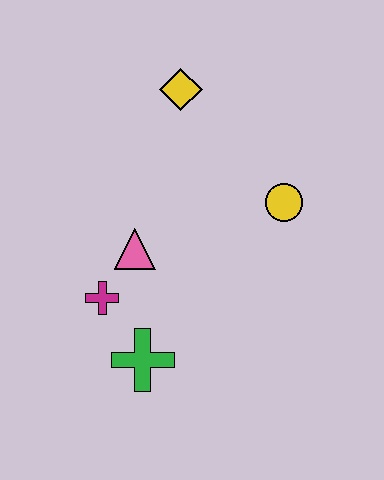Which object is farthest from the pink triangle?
The yellow diamond is farthest from the pink triangle.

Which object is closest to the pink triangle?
The magenta cross is closest to the pink triangle.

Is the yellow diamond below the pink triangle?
No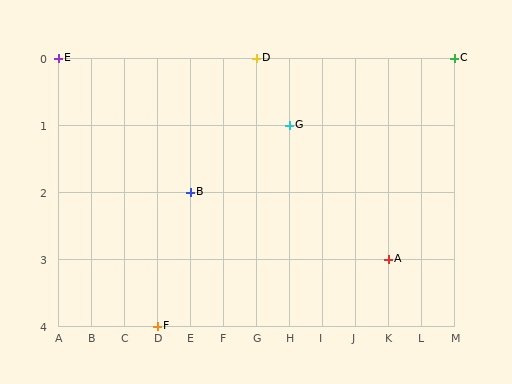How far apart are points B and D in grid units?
Points B and D are 2 columns and 2 rows apart (about 2.8 grid units diagonally).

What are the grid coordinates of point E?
Point E is at grid coordinates (A, 0).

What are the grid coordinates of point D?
Point D is at grid coordinates (G, 0).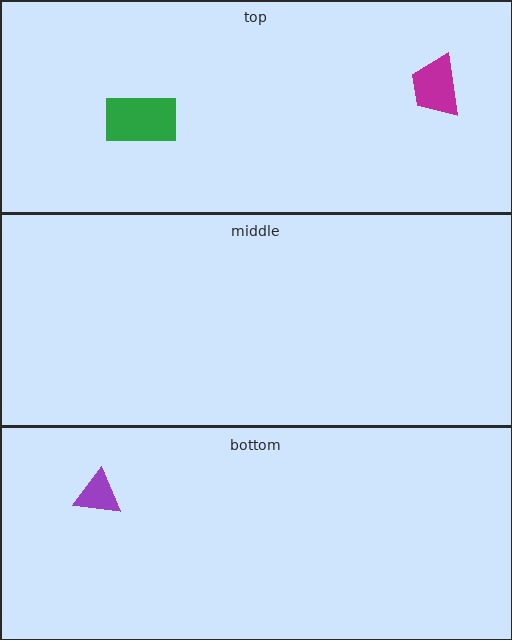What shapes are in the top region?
The green rectangle, the magenta trapezoid.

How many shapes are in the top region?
2.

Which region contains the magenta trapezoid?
The top region.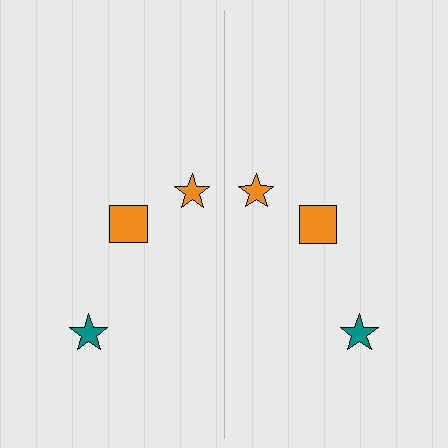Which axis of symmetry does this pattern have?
The pattern has a vertical axis of symmetry running through the center of the image.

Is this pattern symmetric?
Yes, this pattern has bilateral (reflection) symmetry.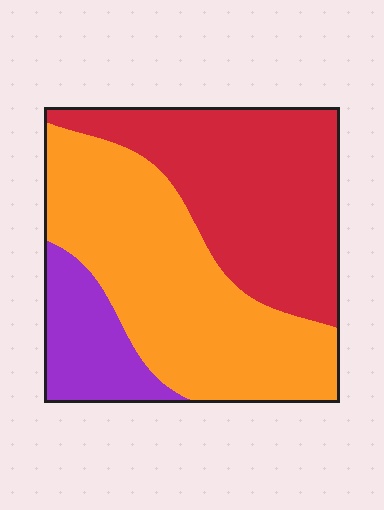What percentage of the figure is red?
Red takes up about two fifths (2/5) of the figure.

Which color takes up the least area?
Purple, at roughly 15%.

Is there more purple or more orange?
Orange.